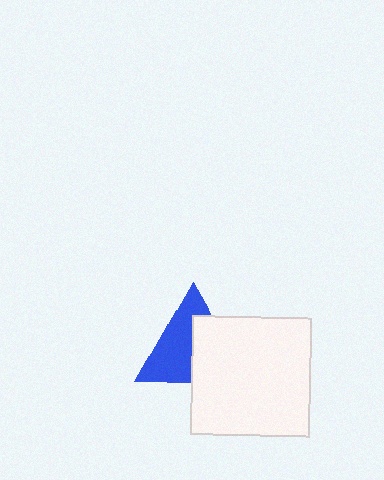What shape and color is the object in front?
The object in front is a white square.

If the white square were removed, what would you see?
You would see the complete blue triangle.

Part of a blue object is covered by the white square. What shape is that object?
It is a triangle.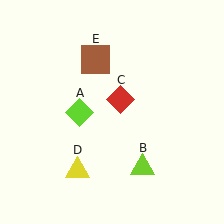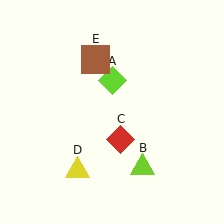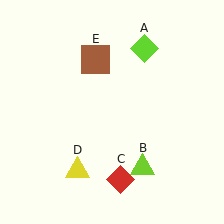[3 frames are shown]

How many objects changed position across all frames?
2 objects changed position: lime diamond (object A), red diamond (object C).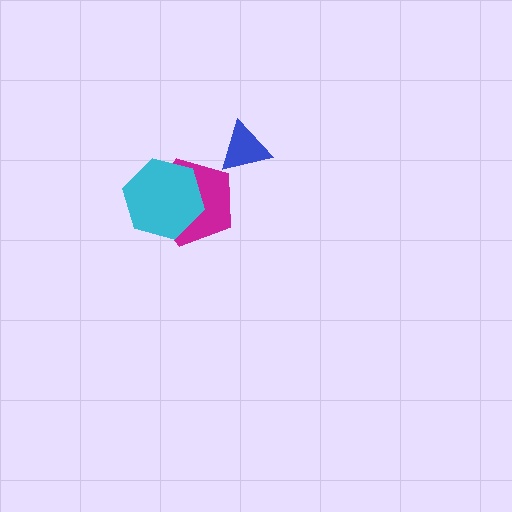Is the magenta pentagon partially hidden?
Yes, it is partially covered by another shape.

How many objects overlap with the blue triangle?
0 objects overlap with the blue triangle.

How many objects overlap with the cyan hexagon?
1 object overlaps with the cyan hexagon.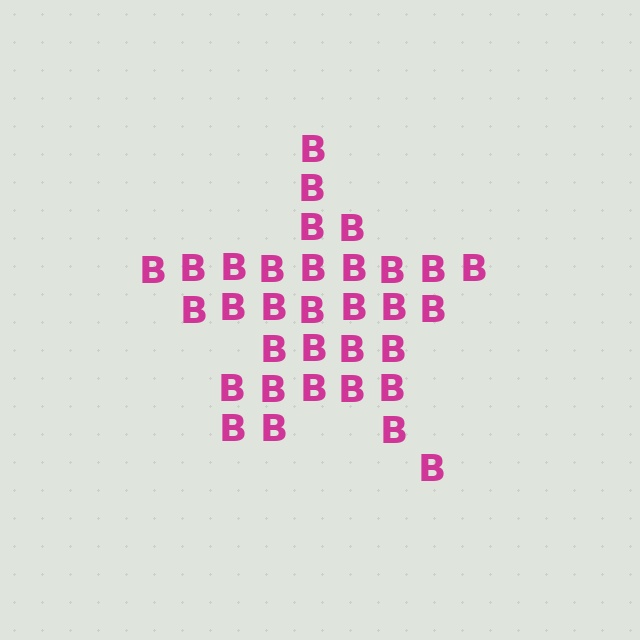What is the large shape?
The large shape is a star.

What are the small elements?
The small elements are letter B's.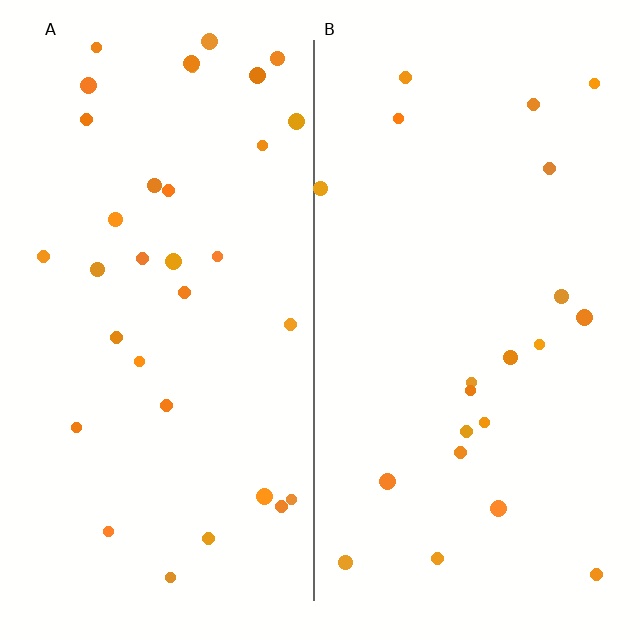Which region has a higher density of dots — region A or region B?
A (the left).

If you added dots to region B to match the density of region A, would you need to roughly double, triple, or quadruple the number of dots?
Approximately double.